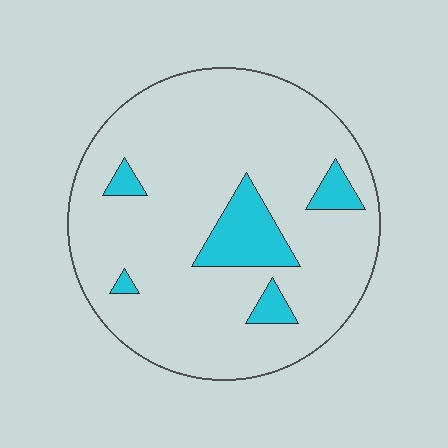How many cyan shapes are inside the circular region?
5.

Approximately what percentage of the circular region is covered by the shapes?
Approximately 10%.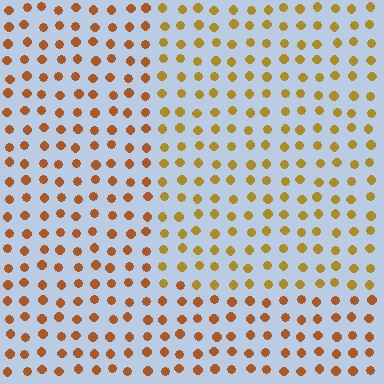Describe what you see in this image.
The image is filled with small brown elements in a uniform arrangement. A rectangle-shaped region is visible where the elements are tinted to a slightly different hue, forming a subtle color boundary.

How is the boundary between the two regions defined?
The boundary is defined purely by a slight shift in hue (about 24 degrees). Spacing, size, and orientation are identical on both sides.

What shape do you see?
I see a rectangle.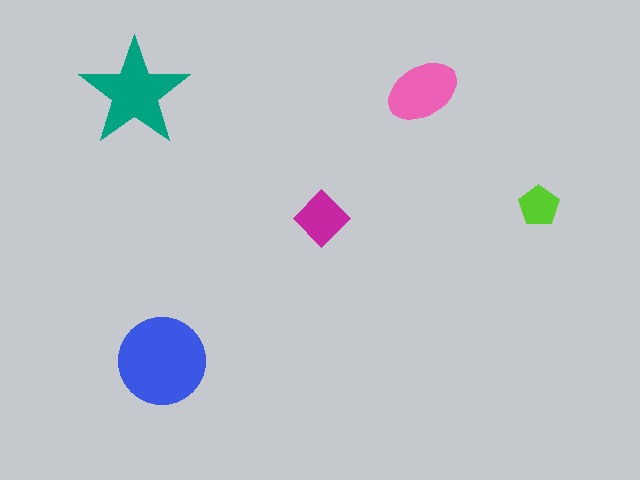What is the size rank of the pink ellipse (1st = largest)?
3rd.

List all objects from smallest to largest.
The lime pentagon, the magenta diamond, the pink ellipse, the teal star, the blue circle.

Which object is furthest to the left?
The teal star is leftmost.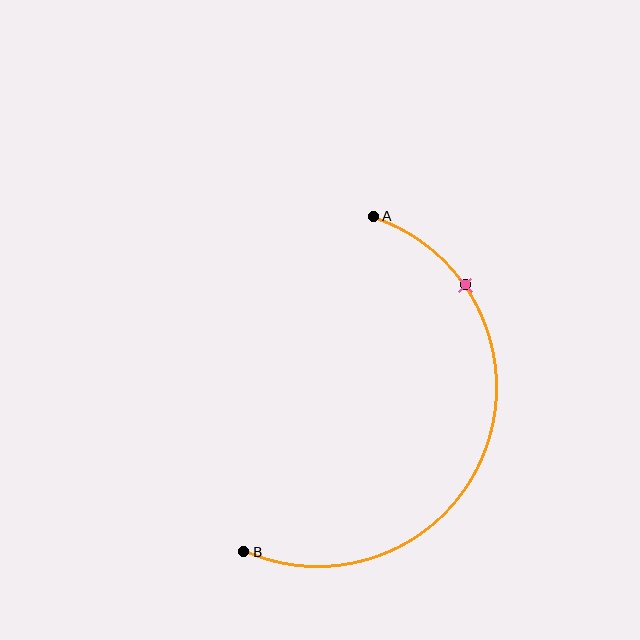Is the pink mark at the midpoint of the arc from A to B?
No. The pink mark lies on the arc but is closer to endpoint A. The arc midpoint would be at the point on the curve equidistant along the arc from both A and B.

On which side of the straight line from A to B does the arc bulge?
The arc bulges to the right of the straight line connecting A and B.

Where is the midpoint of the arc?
The arc midpoint is the point on the curve farthest from the straight line joining A and B. It sits to the right of that line.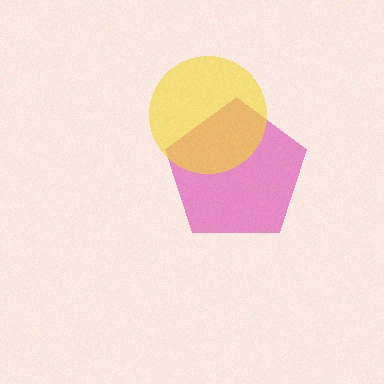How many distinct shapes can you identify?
There are 2 distinct shapes: a pink pentagon, a yellow circle.